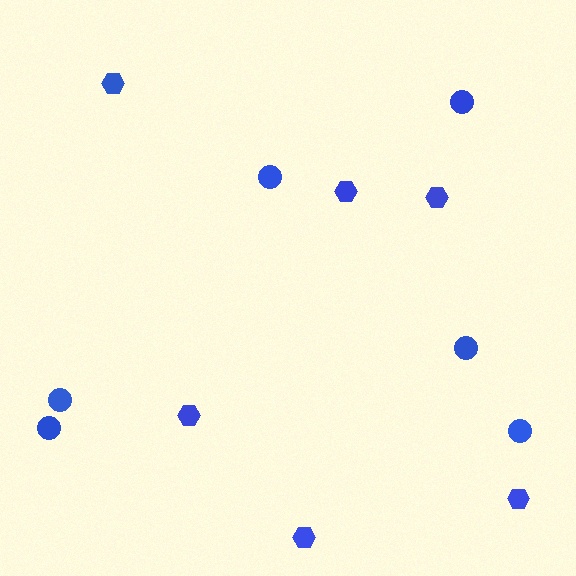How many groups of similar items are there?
There are 2 groups: one group of hexagons (6) and one group of circles (6).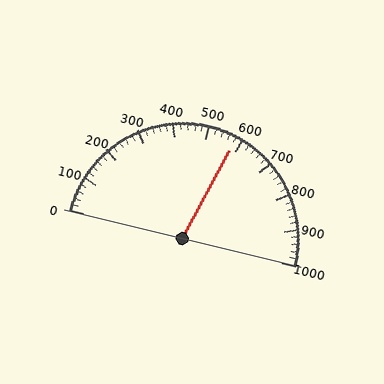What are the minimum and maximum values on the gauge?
The gauge ranges from 0 to 1000.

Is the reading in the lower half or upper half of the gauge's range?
The reading is in the upper half of the range (0 to 1000).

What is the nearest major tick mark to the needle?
The nearest major tick mark is 600.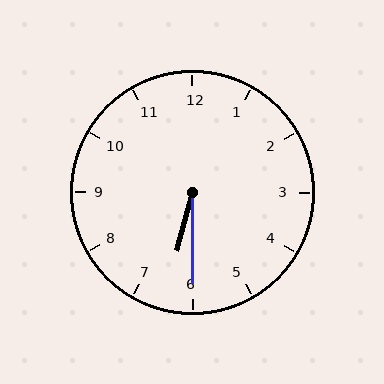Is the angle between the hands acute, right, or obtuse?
It is acute.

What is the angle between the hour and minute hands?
Approximately 15 degrees.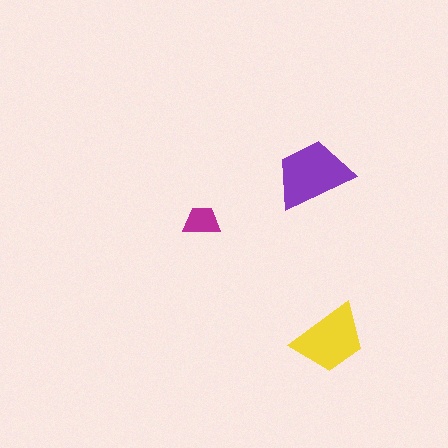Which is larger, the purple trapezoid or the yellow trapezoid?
The purple one.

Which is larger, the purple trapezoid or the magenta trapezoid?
The purple one.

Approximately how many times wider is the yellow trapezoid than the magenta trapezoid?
About 2 times wider.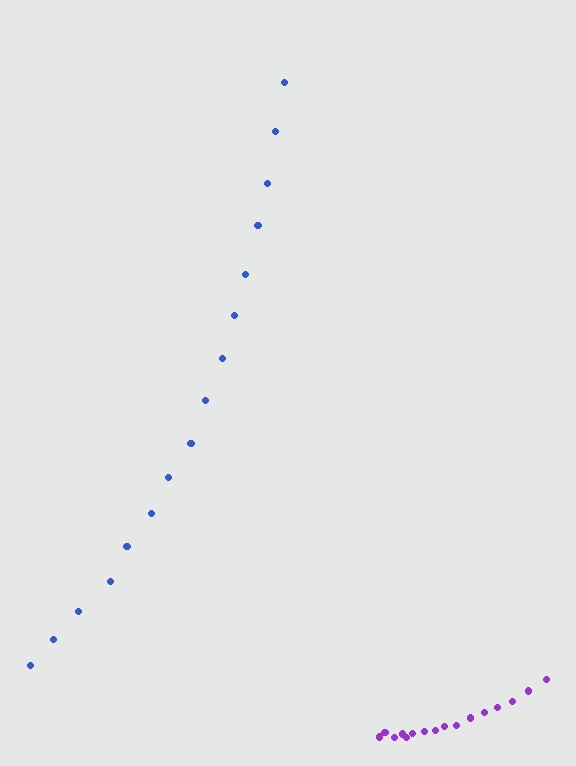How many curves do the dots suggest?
There are 2 distinct paths.